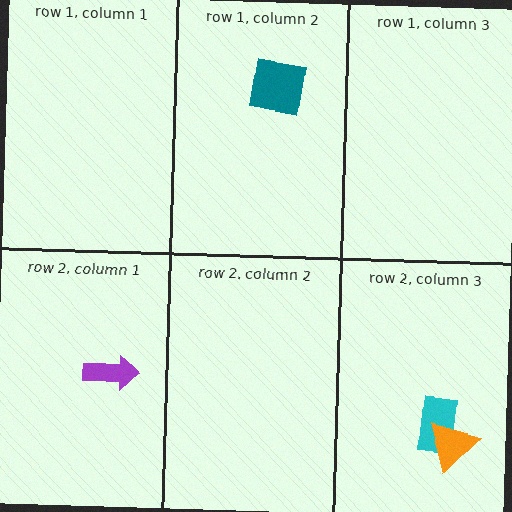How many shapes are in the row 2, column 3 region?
2.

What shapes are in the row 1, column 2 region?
The teal square.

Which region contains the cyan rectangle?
The row 2, column 3 region.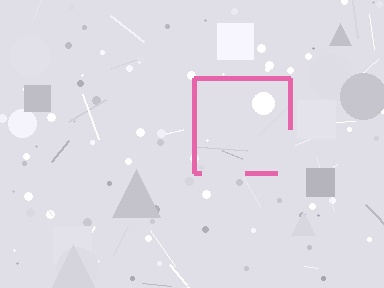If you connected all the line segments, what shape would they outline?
They would outline a square.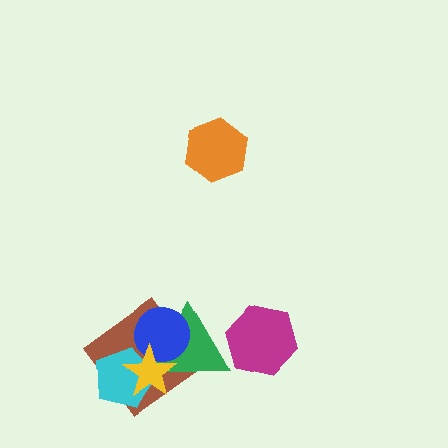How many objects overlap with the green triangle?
4 objects overlap with the green triangle.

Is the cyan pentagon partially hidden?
Yes, it is partially covered by another shape.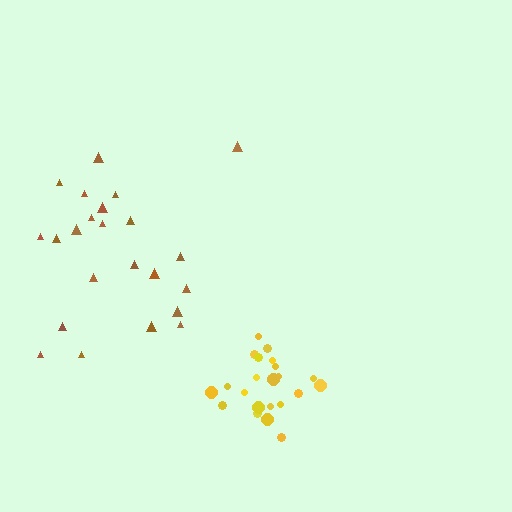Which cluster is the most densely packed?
Yellow.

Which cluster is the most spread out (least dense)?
Brown.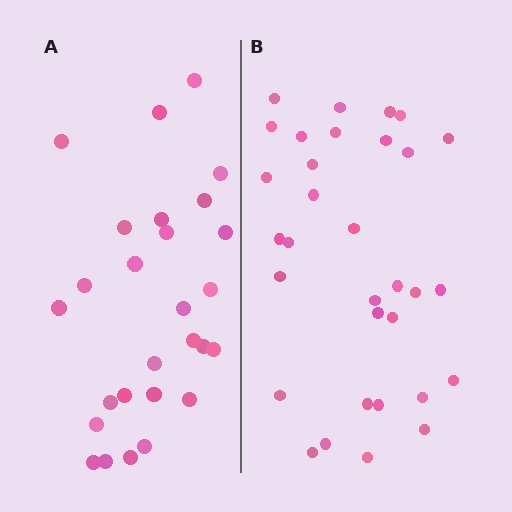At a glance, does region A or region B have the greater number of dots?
Region B (the right region) has more dots.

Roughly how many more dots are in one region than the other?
Region B has about 5 more dots than region A.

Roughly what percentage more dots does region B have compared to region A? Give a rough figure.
About 20% more.